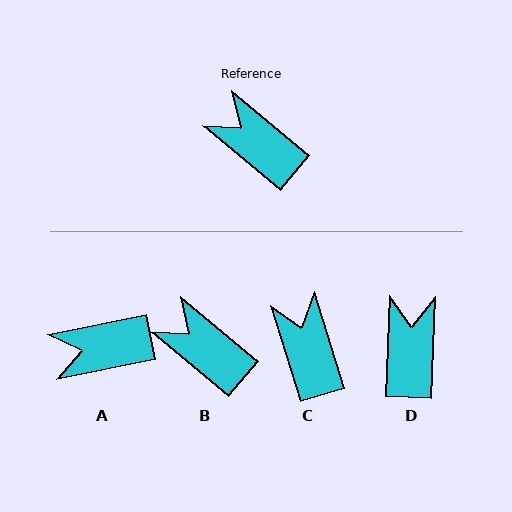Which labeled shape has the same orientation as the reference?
B.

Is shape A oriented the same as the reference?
No, it is off by about 52 degrees.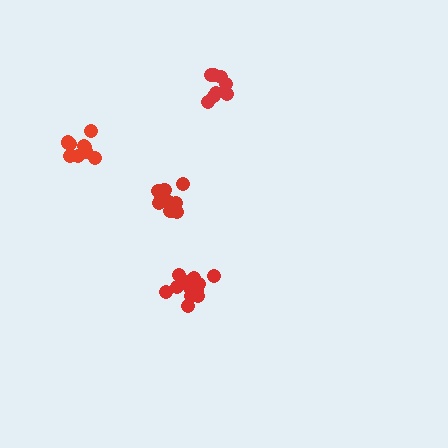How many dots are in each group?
Group 1: 13 dots, Group 2: 8 dots, Group 3: 11 dots, Group 4: 10 dots (42 total).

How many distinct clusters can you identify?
There are 4 distinct clusters.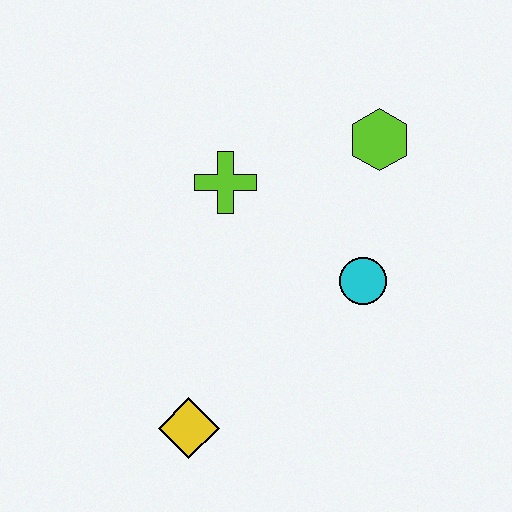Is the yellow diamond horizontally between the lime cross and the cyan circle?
No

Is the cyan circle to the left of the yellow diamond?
No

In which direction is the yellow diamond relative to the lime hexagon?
The yellow diamond is below the lime hexagon.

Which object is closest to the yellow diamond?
The cyan circle is closest to the yellow diamond.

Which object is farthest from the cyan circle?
The yellow diamond is farthest from the cyan circle.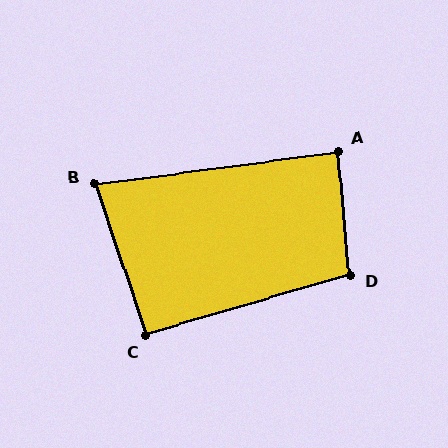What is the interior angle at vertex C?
Approximately 92 degrees (approximately right).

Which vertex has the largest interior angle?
D, at approximately 101 degrees.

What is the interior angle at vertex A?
Approximately 88 degrees (approximately right).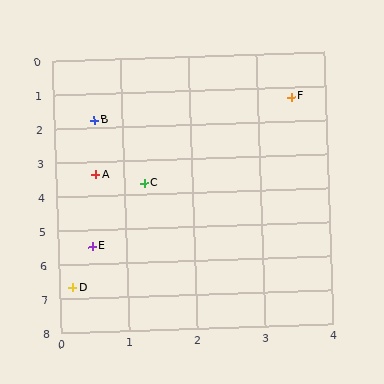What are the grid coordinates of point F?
Point F is at approximately (3.5, 1.3).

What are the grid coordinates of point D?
Point D is at approximately (0.2, 6.7).